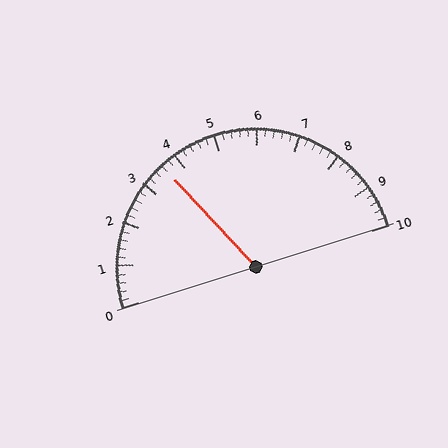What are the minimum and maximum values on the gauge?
The gauge ranges from 0 to 10.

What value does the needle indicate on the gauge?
The needle indicates approximately 3.6.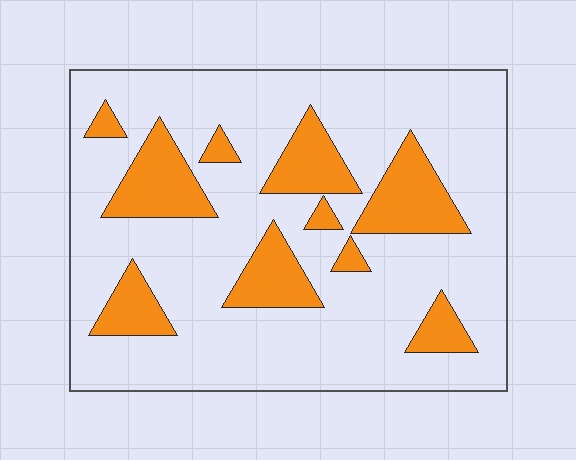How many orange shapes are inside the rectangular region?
10.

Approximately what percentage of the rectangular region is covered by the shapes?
Approximately 20%.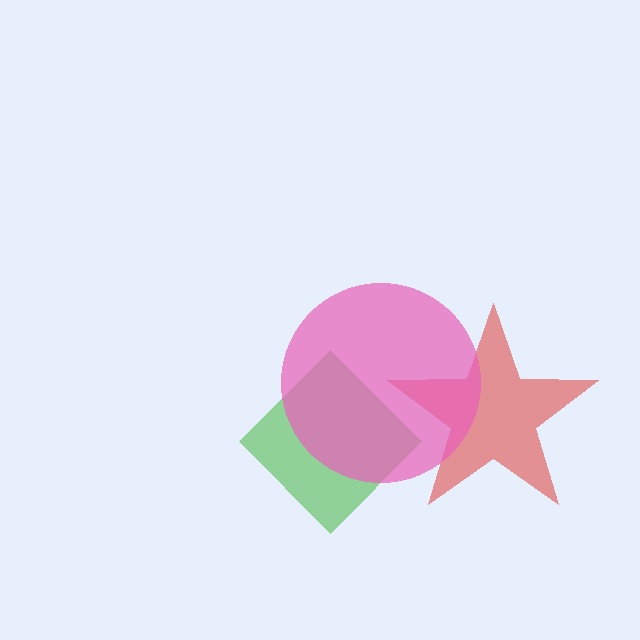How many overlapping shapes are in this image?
There are 3 overlapping shapes in the image.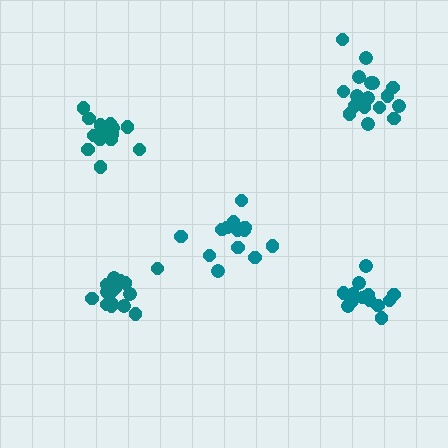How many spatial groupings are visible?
There are 5 spatial groupings.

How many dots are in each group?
Group 1: 17 dots, Group 2: 14 dots, Group 3: 14 dots, Group 4: 17 dots, Group 5: 15 dots (77 total).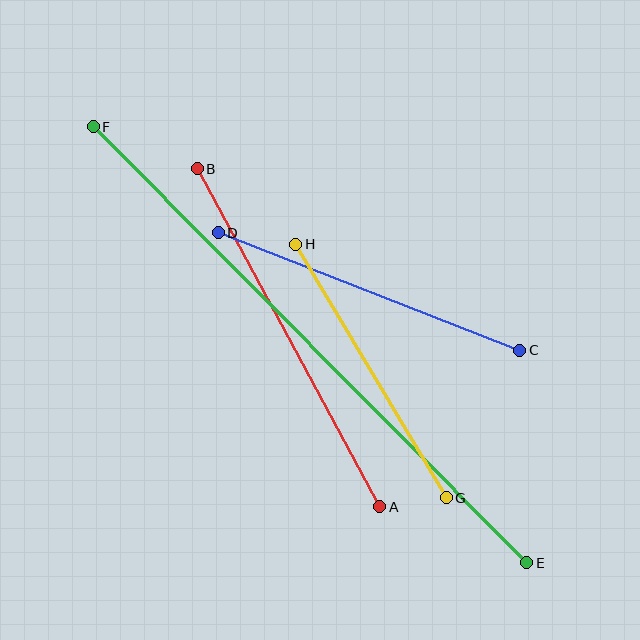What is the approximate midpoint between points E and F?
The midpoint is at approximately (310, 345) pixels.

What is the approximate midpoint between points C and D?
The midpoint is at approximately (369, 292) pixels.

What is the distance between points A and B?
The distance is approximately 385 pixels.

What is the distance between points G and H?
The distance is approximately 295 pixels.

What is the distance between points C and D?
The distance is approximately 324 pixels.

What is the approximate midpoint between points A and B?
The midpoint is at approximately (288, 338) pixels.